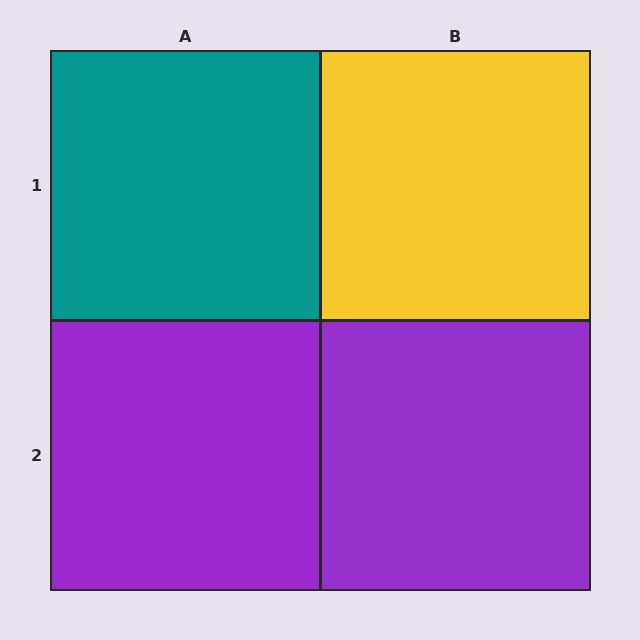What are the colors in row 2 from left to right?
Purple, purple.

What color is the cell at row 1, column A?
Teal.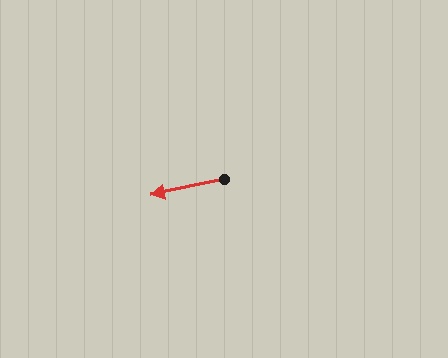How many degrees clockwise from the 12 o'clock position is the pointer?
Approximately 258 degrees.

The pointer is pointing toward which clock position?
Roughly 9 o'clock.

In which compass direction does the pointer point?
West.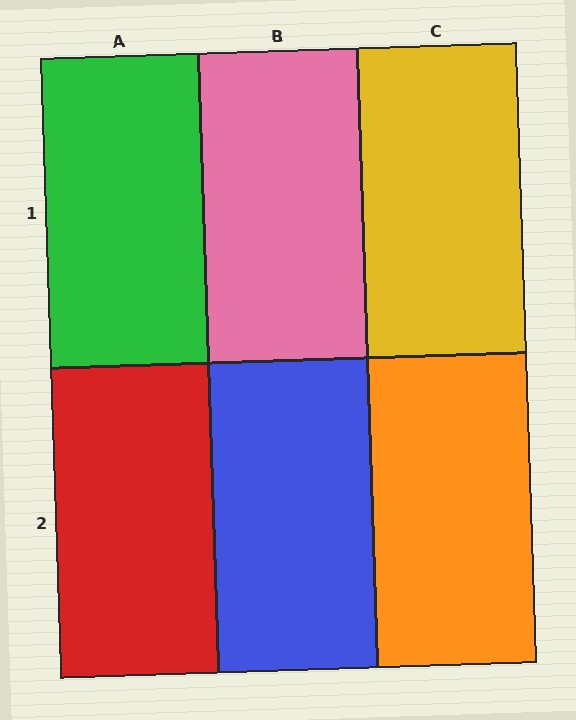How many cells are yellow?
1 cell is yellow.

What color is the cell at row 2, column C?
Orange.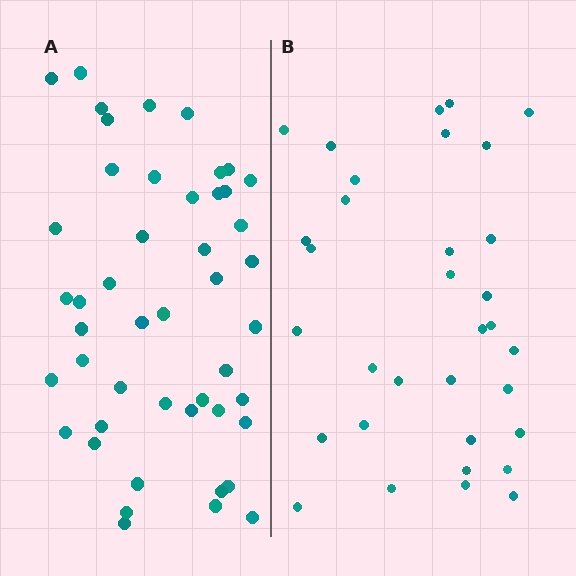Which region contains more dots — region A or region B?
Region A (the left region) has more dots.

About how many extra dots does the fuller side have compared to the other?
Region A has approximately 15 more dots than region B.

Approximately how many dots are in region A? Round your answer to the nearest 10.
About 50 dots. (The exact count is 47, which rounds to 50.)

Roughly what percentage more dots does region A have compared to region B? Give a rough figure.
About 40% more.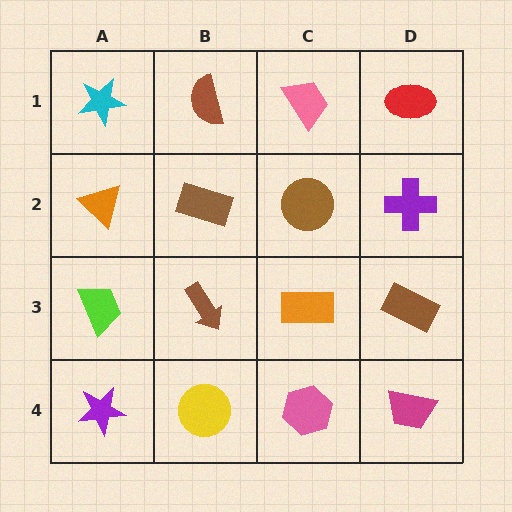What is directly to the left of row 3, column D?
An orange rectangle.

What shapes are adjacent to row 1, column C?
A brown circle (row 2, column C), a brown semicircle (row 1, column B), a red ellipse (row 1, column D).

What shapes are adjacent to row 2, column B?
A brown semicircle (row 1, column B), a brown arrow (row 3, column B), an orange triangle (row 2, column A), a brown circle (row 2, column C).